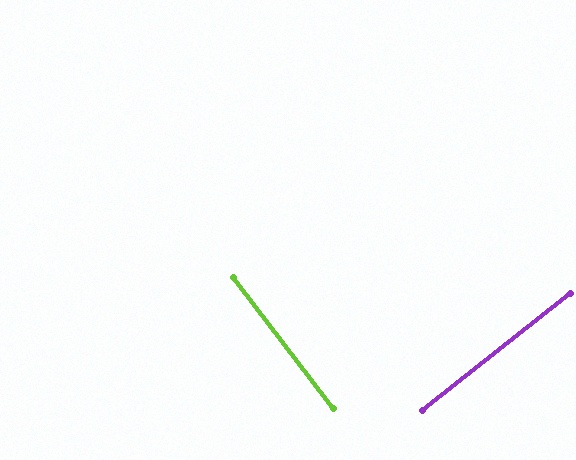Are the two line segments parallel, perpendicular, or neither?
Perpendicular — they meet at approximately 89°.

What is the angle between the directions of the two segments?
Approximately 89 degrees.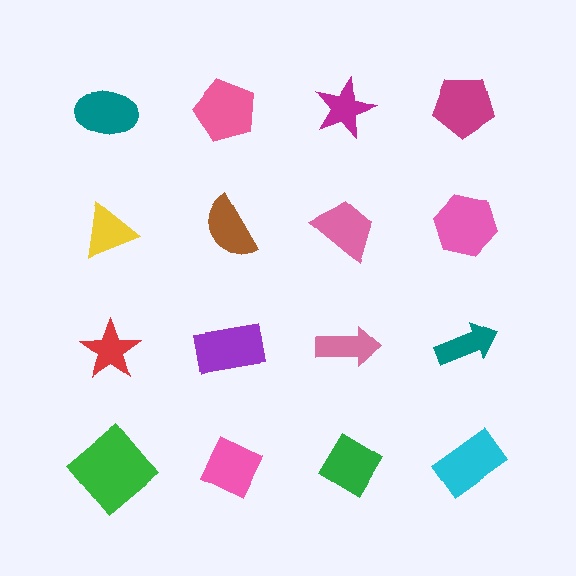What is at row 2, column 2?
A brown semicircle.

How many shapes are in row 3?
4 shapes.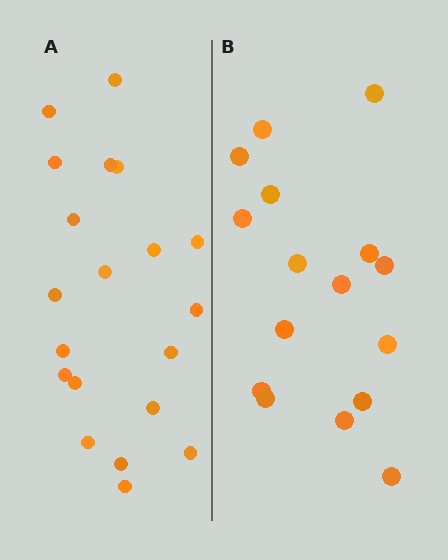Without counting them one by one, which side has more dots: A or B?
Region A (the left region) has more dots.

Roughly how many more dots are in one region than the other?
Region A has about 4 more dots than region B.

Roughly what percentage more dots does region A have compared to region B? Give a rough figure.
About 25% more.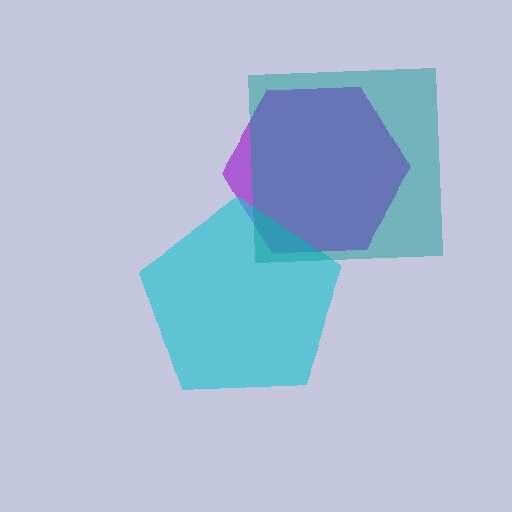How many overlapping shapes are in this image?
There are 3 overlapping shapes in the image.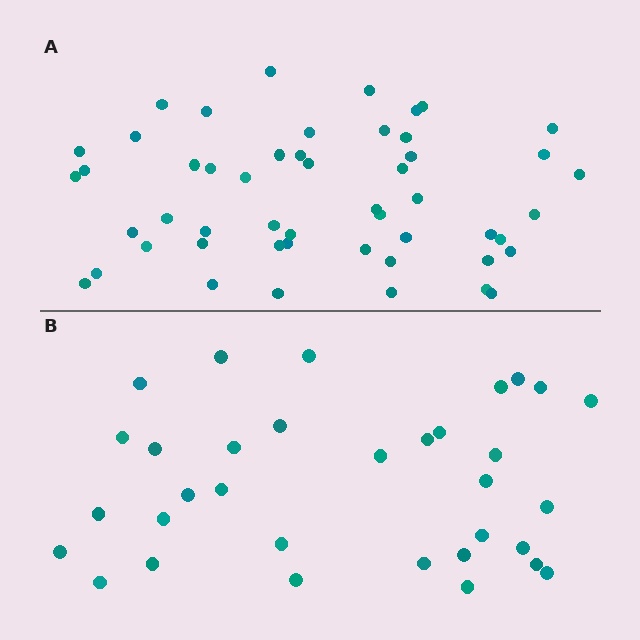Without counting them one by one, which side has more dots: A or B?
Region A (the top region) has more dots.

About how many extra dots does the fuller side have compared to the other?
Region A has approximately 20 more dots than region B.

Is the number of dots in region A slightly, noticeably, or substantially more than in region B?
Region A has substantially more. The ratio is roughly 1.5 to 1.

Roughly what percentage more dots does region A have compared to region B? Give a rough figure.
About 55% more.